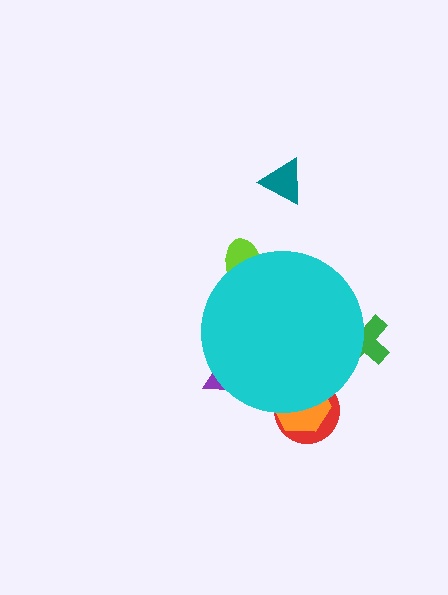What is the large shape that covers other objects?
A cyan circle.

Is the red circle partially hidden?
Yes, the red circle is partially hidden behind the cyan circle.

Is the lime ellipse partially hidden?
Yes, the lime ellipse is partially hidden behind the cyan circle.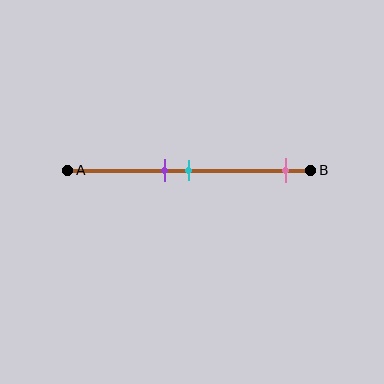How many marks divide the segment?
There are 3 marks dividing the segment.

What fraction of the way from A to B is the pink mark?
The pink mark is approximately 90% (0.9) of the way from A to B.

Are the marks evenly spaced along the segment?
No, the marks are not evenly spaced.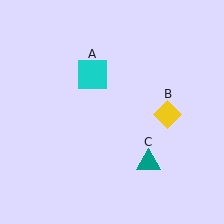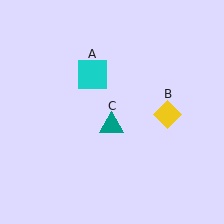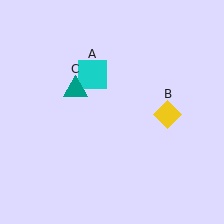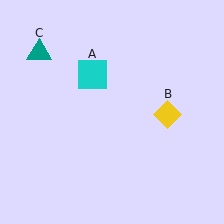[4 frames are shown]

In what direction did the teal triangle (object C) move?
The teal triangle (object C) moved up and to the left.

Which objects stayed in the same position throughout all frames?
Cyan square (object A) and yellow diamond (object B) remained stationary.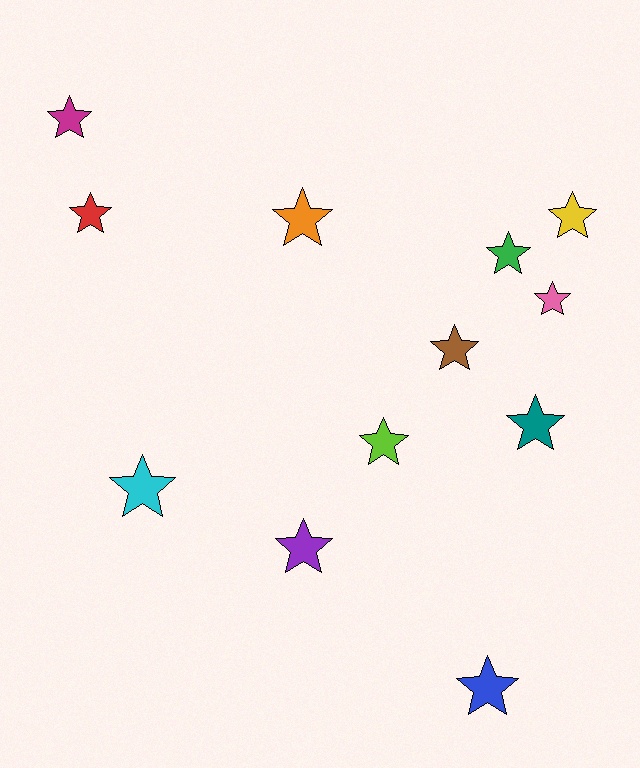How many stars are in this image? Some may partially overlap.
There are 12 stars.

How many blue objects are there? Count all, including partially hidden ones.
There is 1 blue object.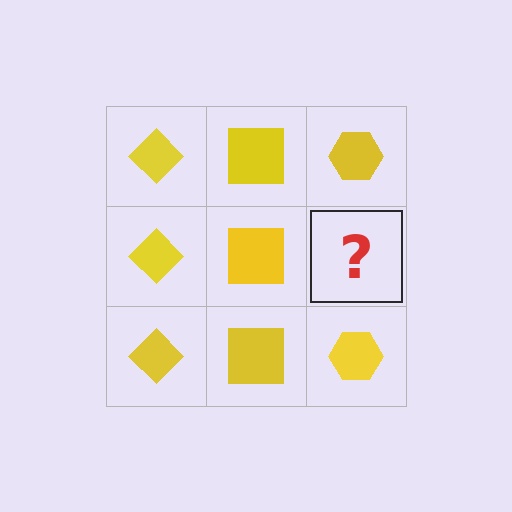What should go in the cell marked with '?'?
The missing cell should contain a yellow hexagon.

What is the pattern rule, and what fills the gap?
The rule is that each column has a consistent shape. The gap should be filled with a yellow hexagon.